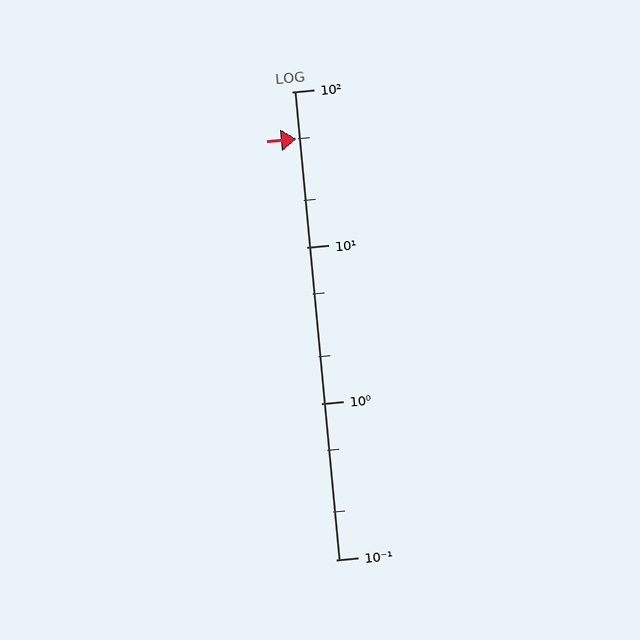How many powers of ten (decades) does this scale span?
The scale spans 3 decades, from 0.1 to 100.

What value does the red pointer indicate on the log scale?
The pointer indicates approximately 50.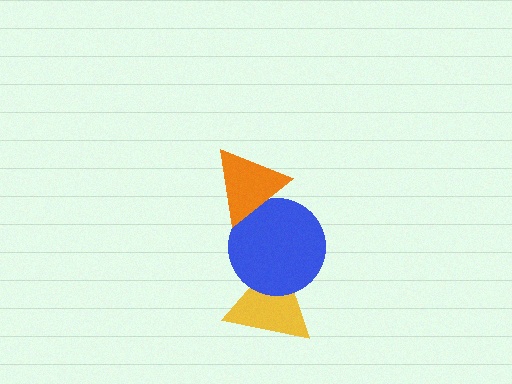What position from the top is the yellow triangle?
The yellow triangle is 3rd from the top.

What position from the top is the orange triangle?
The orange triangle is 1st from the top.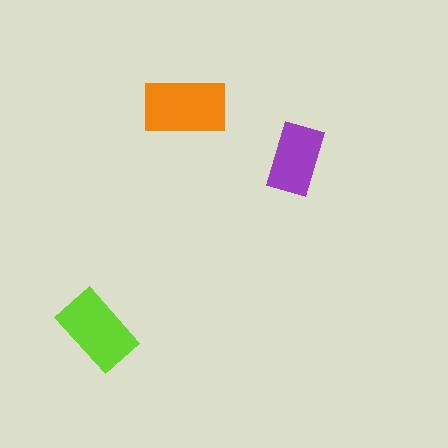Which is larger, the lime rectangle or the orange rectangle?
The orange one.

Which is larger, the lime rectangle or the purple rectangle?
The lime one.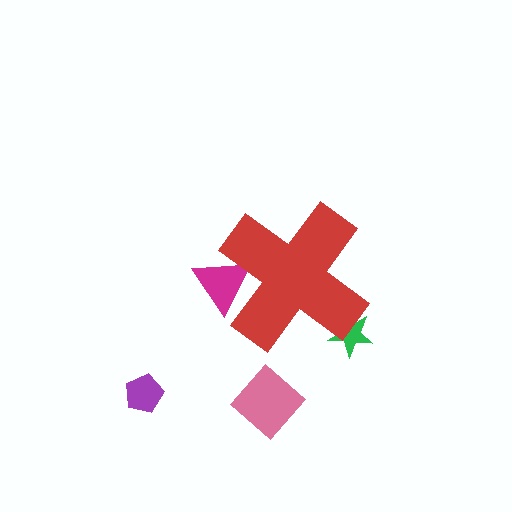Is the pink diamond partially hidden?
No, the pink diamond is fully visible.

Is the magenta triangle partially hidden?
Yes, the magenta triangle is partially hidden behind the red cross.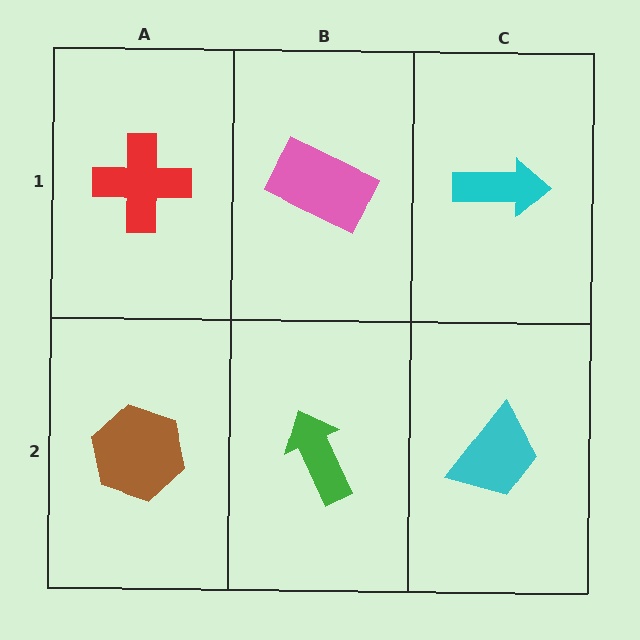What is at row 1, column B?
A pink rectangle.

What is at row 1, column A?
A red cross.